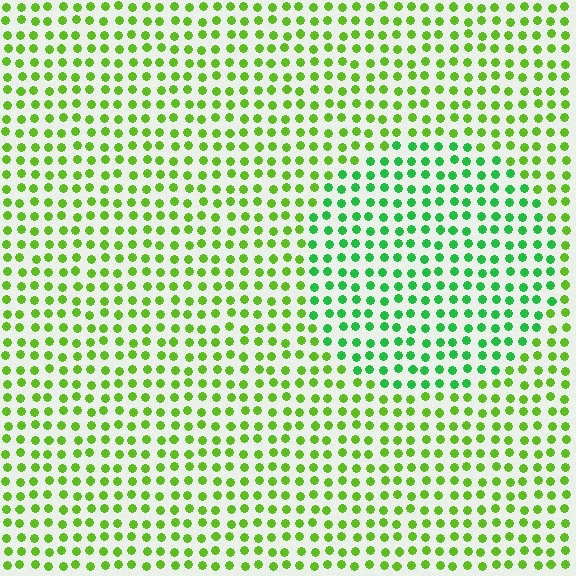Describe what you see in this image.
The image is filled with small lime elements in a uniform arrangement. A circle-shaped region is visible where the elements are tinted to a slightly different hue, forming a subtle color boundary.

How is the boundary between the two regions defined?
The boundary is defined purely by a slight shift in hue (about 36 degrees). Spacing, size, and orientation are identical on both sides.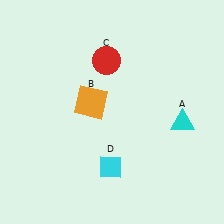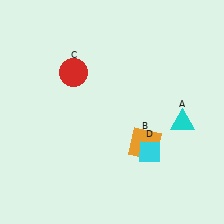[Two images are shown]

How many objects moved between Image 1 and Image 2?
3 objects moved between the two images.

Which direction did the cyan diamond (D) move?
The cyan diamond (D) moved right.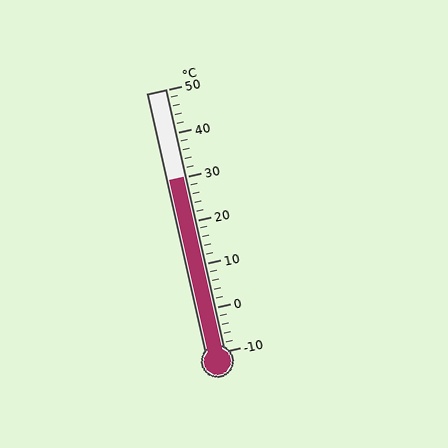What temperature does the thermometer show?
The thermometer shows approximately 30°C.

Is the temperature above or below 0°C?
The temperature is above 0°C.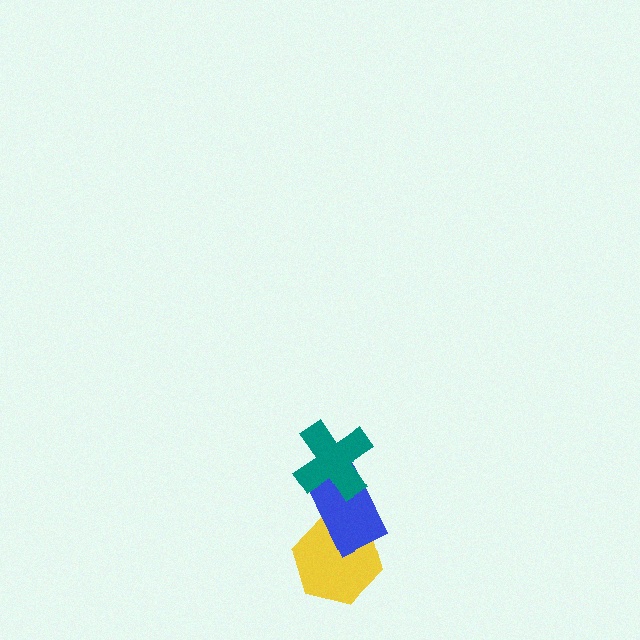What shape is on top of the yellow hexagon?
The blue rectangle is on top of the yellow hexagon.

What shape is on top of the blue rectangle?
The teal cross is on top of the blue rectangle.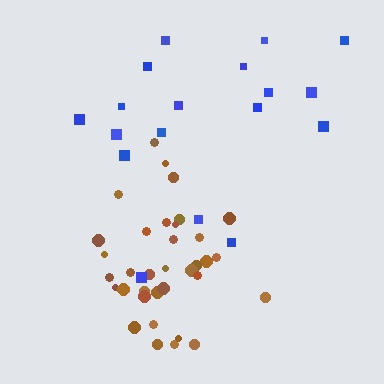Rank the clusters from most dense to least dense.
brown, blue.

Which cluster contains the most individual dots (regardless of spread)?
Brown (35).